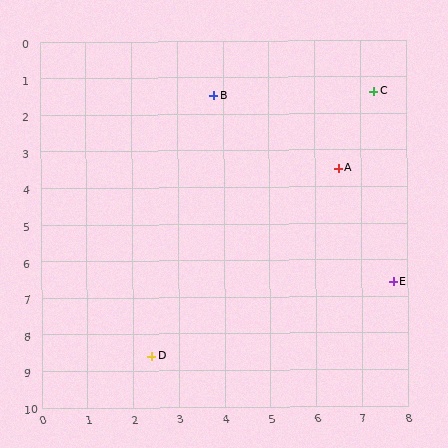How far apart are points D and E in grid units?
Points D and E are about 5.7 grid units apart.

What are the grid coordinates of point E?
Point E is at approximately (7.7, 6.6).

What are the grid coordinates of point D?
Point D is at approximately (2.4, 8.6).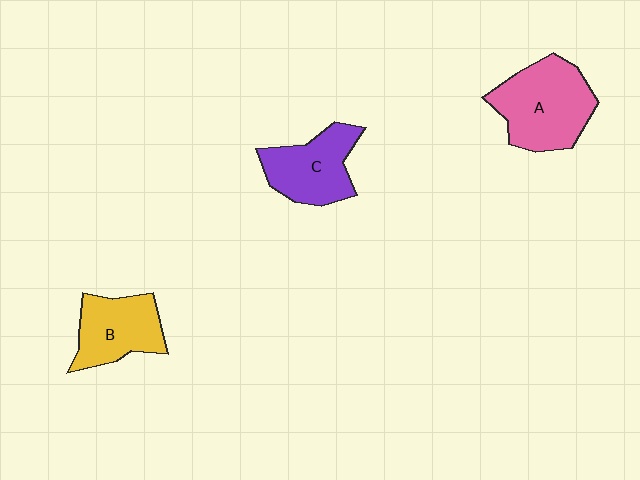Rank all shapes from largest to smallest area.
From largest to smallest: A (pink), C (purple), B (yellow).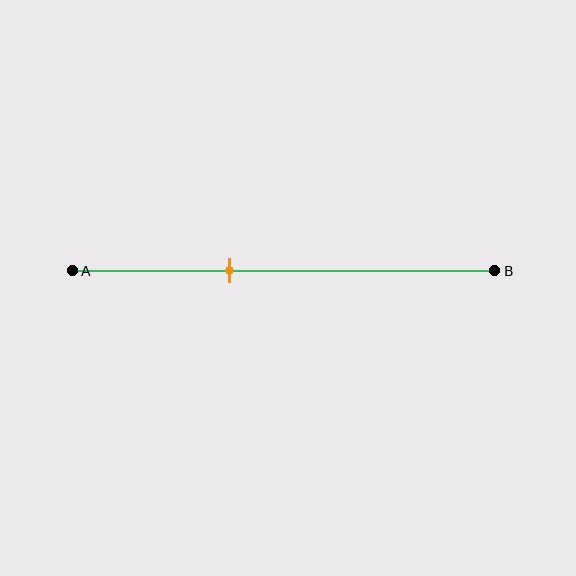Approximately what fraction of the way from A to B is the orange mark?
The orange mark is approximately 35% of the way from A to B.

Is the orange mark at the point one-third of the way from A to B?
No, the mark is at about 35% from A, not at the 33% one-third point.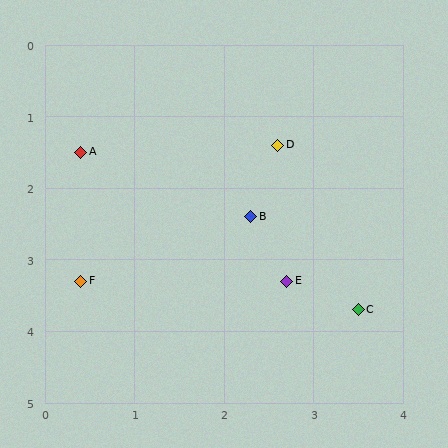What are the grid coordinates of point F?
Point F is at approximately (0.4, 3.3).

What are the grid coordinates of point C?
Point C is at approximately (3.5, 3.7).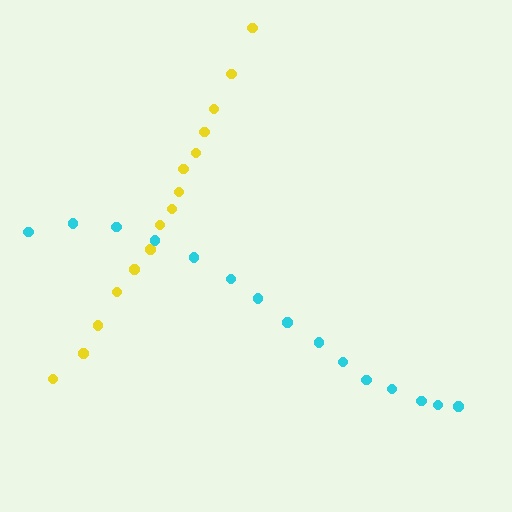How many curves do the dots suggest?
There are 2 distinct paths.